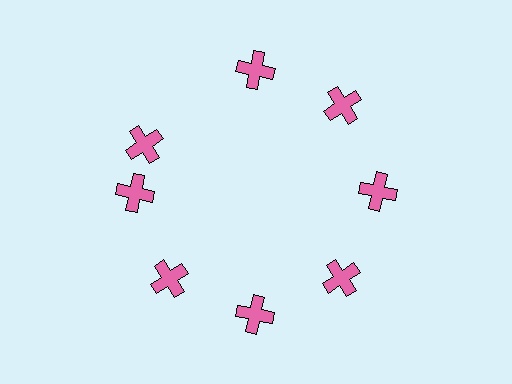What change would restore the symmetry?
The symmetry would be restored by rotating it back into even spacing with its neighbors so that all 8 crosses sit at equal angles and equal distance from the center.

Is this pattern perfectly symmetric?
No. The 8 pink crosses are arranged in a ring, but one element near the 10 o'clock position is rotated out of alignment along the ring, breaking the 8-fold rotational symmetry.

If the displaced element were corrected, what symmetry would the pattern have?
It would have 8-fold rotational symmetry — the pattern would map onto itself every 45 degrees.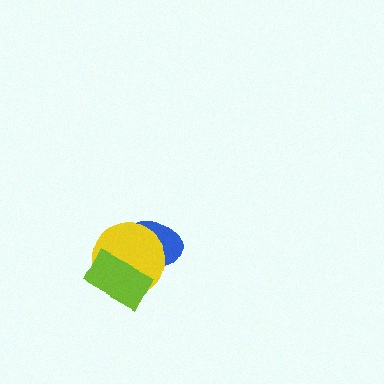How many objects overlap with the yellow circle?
2 objects overlap with the yellow circle.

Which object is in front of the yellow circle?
The lime rectangle is in front of the yellow circle.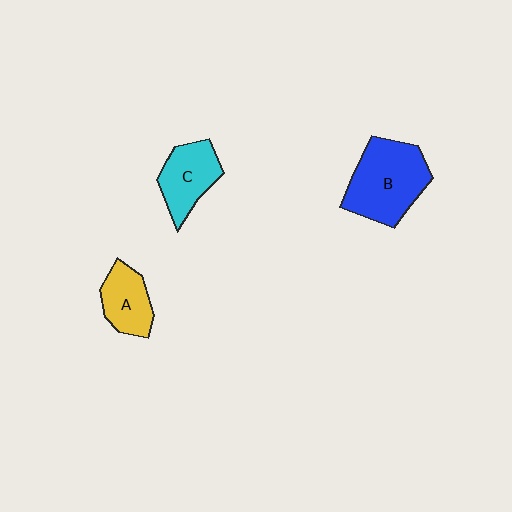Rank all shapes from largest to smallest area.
From largest to smallest: B (blue), C (cyan), A (yellow).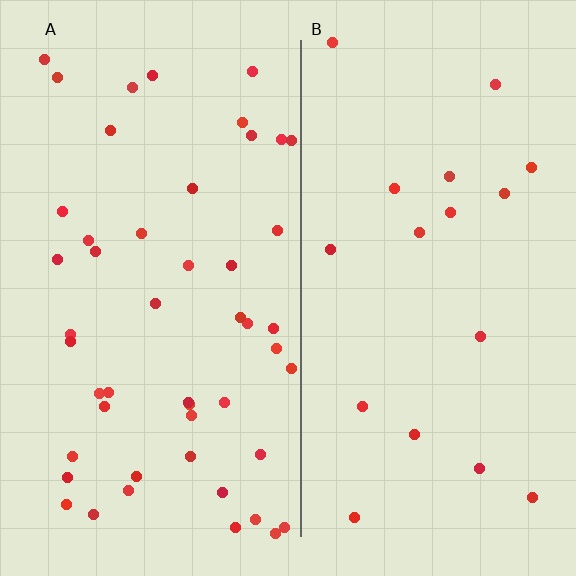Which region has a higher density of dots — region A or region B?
A (the left).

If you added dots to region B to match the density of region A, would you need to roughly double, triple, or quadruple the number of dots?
Approximately triple.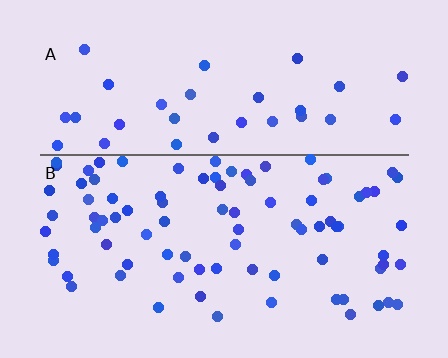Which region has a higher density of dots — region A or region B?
B (the bottom).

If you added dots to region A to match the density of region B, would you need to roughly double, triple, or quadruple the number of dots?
Approximately double.